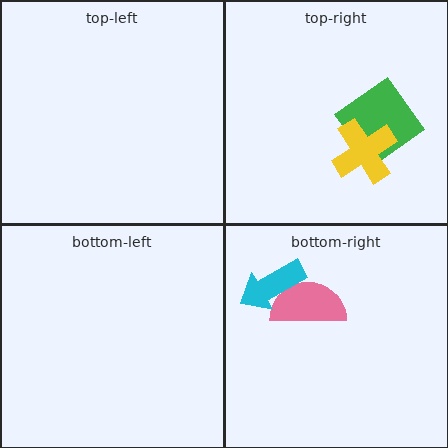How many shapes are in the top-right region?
2.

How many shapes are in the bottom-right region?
2.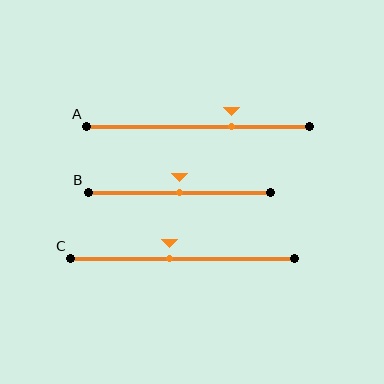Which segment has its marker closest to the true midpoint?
Segment B has its marker closest to the true midpoint.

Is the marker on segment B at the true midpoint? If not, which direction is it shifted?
Yes, the marker on segment B is at the true midpoint.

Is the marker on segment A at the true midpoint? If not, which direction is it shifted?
No, the marker on segment A is shifted to the right by about 15% of the segment length.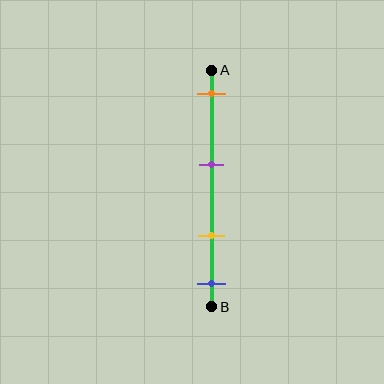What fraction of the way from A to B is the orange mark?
The orange mark is approximately 10% (0.1) of the way from A to B.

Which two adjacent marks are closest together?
The yellow and blue marks are the closest adjacent pair.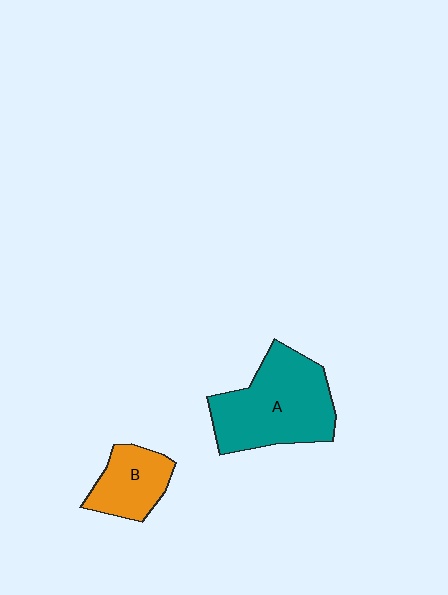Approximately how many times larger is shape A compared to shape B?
Approximately 2.0 times.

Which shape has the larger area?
Shape A (teal).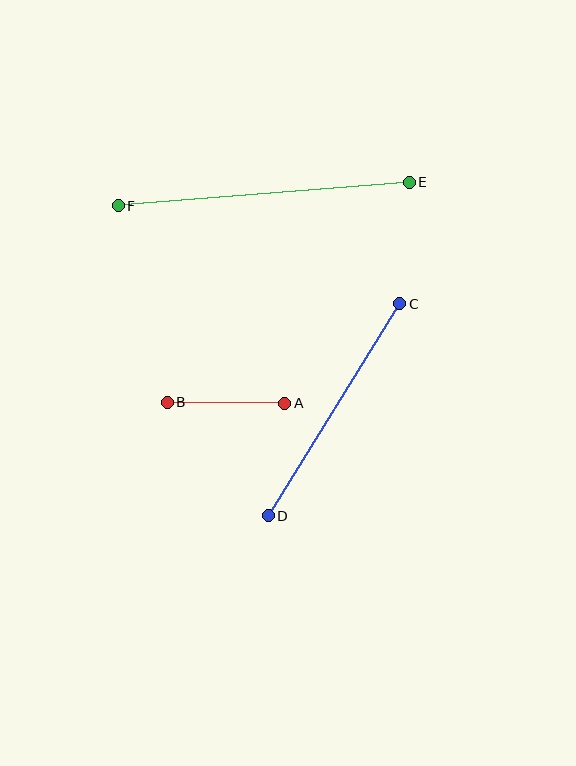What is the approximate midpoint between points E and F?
The midpoint is at approximately (264, 194) pixels.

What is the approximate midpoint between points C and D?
The midpoint is at approximately (334, 410) pixels.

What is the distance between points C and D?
The distance is approximately 249 pixels.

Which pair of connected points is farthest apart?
Points E and F are farthest apart.